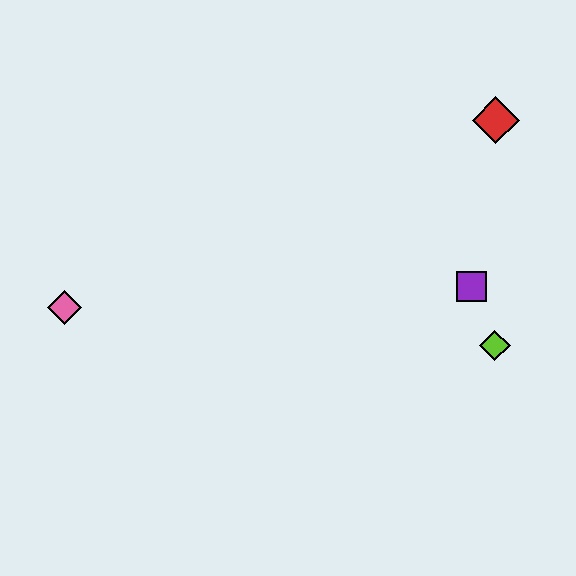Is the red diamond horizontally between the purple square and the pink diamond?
No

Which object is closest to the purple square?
The lime diamond is closest to the purple square.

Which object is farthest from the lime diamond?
The pink diamond is farthest from the lime diamond.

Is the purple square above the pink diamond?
Yes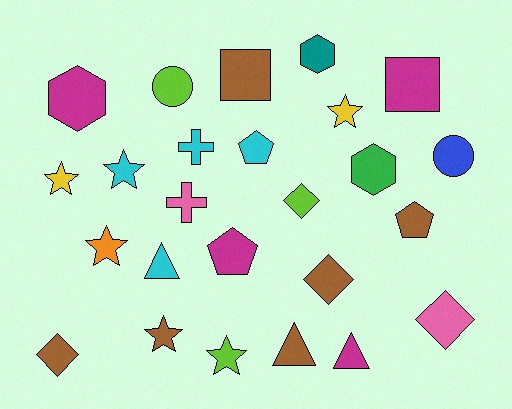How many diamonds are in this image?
There are 4 diamonds.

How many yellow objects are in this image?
There are 2 yellow objects.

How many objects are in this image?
There are 25 objects.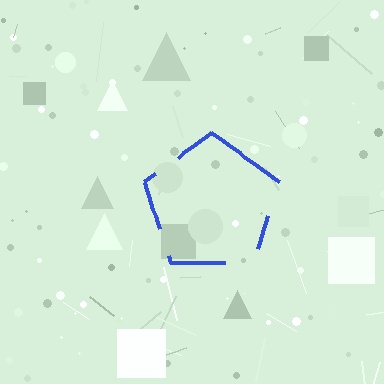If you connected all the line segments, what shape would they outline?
They would outline a pentagon.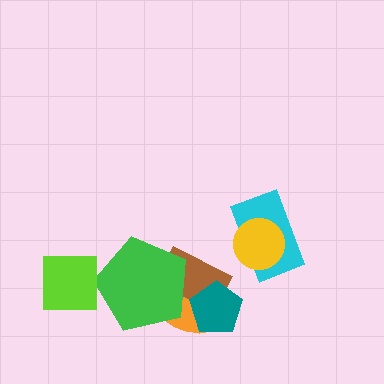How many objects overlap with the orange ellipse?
3 objects overlap with the orange ellipse.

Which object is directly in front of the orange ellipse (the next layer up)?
The brown rectangle is directly in front of the orange ellipse.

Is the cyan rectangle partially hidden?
Yes, it is partially covered by another shape.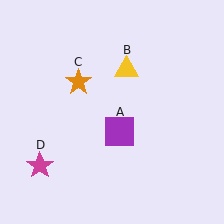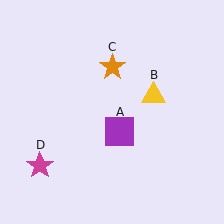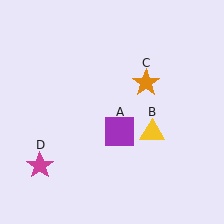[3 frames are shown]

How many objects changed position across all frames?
2 objects changed position: yellow triangle (object B), orange star (object C).